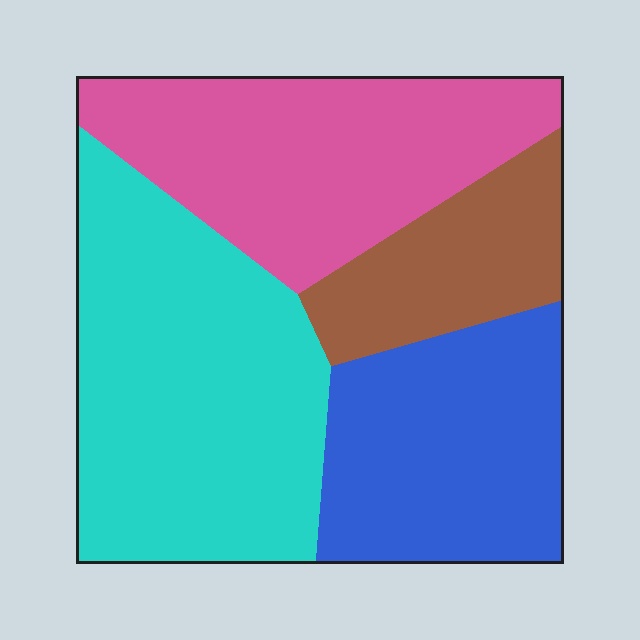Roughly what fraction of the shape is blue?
Blue takes up about one quarter (1/4) of the shape.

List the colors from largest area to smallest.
From largest to smallest: cyan, pink, blue, brown.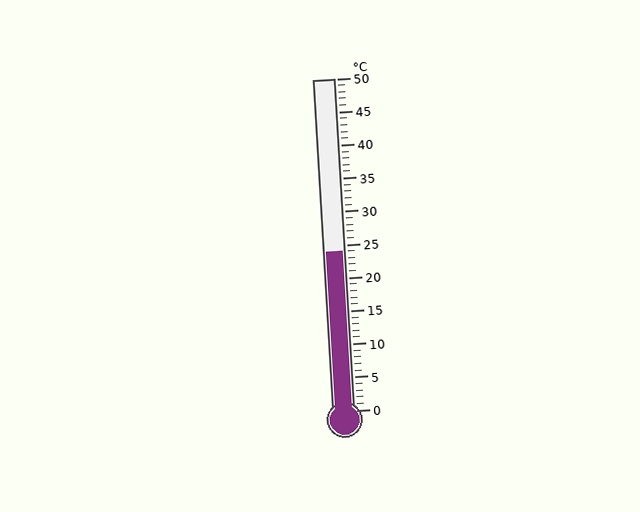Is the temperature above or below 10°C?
The temperature is above 10°C.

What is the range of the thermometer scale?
The thermometer scale ranges from 0°C to 50°C.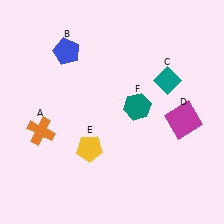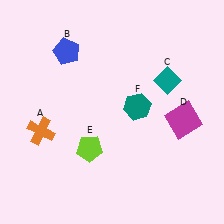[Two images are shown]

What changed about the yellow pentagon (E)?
In Image 1, E is yellow. In Image 2, it changed to lime.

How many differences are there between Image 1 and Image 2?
There is 1 difference between the two images.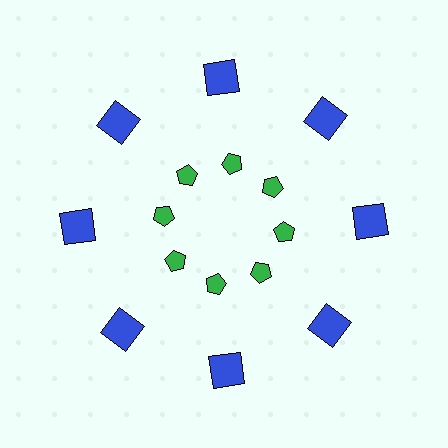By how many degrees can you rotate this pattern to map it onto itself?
The pattern maps onto itself every 45 degrees of rotation.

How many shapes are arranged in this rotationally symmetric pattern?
There are 16 shapes, arranged in 8 groups of 2.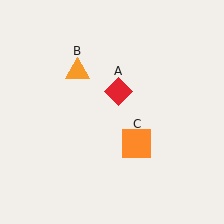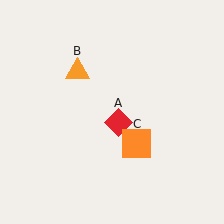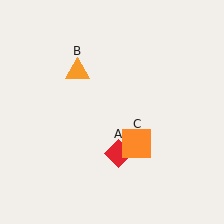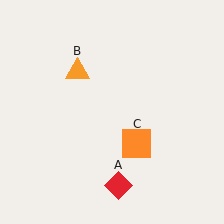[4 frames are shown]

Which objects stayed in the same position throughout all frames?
Orange triangle (object B) and orange square (object C) remained stationary.